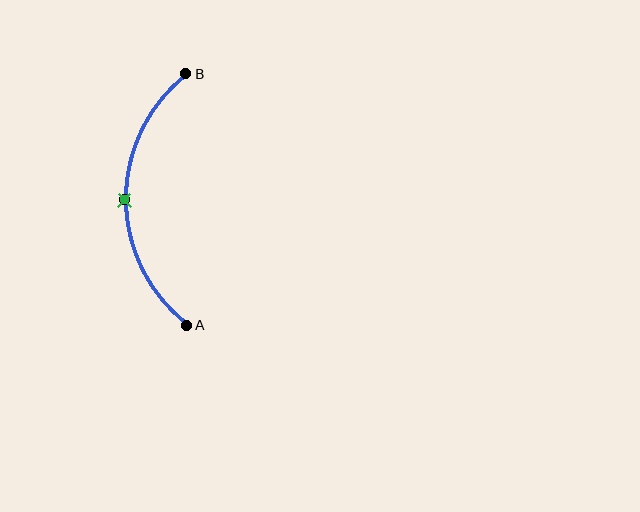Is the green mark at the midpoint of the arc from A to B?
Yes. The green mark lies on the arc at equal arc-length from both A and B — it is the arc midpoint.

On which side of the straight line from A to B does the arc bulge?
The arc bulges to the left of the straight line connecting A and B.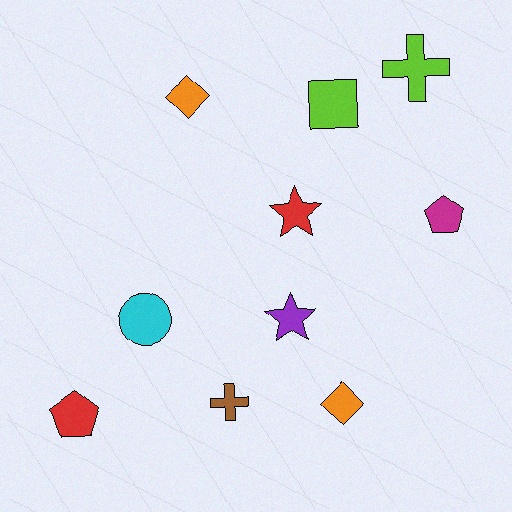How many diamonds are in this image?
There are 2 diamonds.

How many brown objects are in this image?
There is 1 brown object.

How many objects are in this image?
There are 10 objects.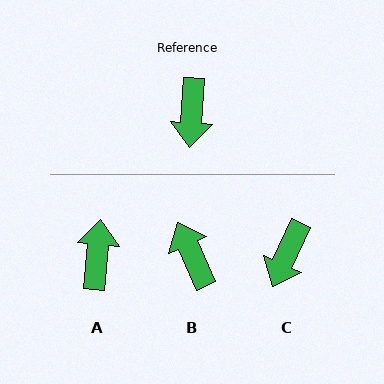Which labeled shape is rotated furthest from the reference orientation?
A, about 178 degrees away.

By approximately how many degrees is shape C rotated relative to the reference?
Approximately 21 degrees clockwise.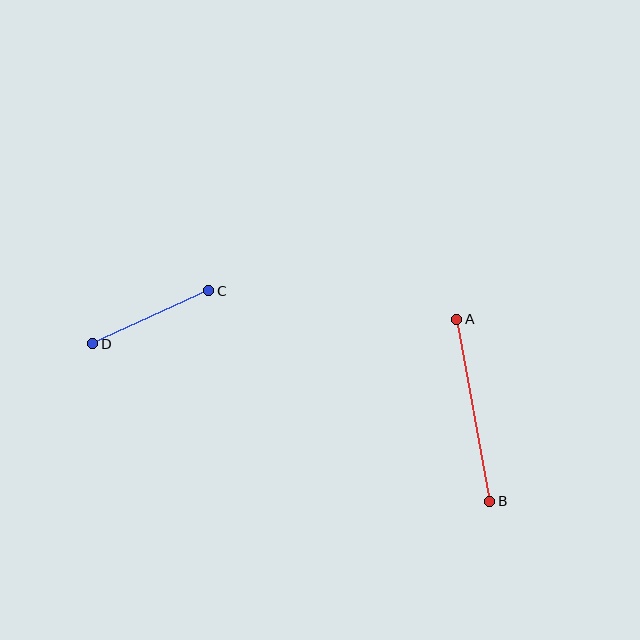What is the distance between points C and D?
The distance is approximately 127 pixels.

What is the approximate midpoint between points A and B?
The midpoint is at approximately (473, 410) pixels.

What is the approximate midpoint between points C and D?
The midpoint is at approximately (151, 317) pixels.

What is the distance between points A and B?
The distance is approximately 185 pixels.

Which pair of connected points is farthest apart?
Points A and B are farthest apart.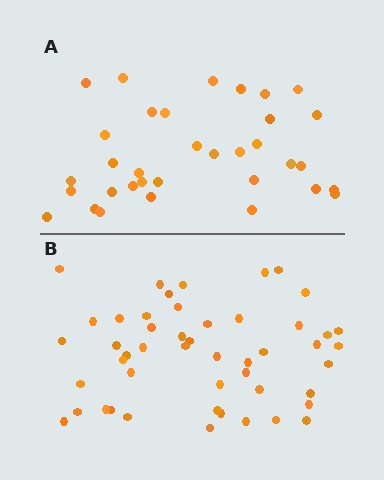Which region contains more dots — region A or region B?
Region B (the bottom region) has more dots.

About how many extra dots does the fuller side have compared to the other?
Region B has approximately 15 more dots than region A.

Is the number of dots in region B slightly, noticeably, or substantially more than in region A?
Region B has noticeably more, but not dramatically so. The ratio is roughly 1.4 to 1.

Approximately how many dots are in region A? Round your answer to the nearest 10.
About 30 dots. (The exact count is 34, which rounds to 30.)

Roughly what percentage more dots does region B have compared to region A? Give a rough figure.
About 45% more.